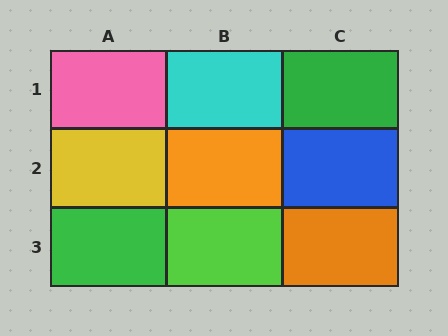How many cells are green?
2 cells are green.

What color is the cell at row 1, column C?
Green.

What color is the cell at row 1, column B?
Cyan.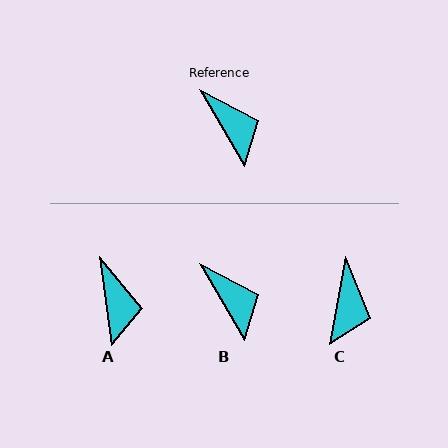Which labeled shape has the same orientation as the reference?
B.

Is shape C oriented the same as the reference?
No, it is off by about 40 degrees.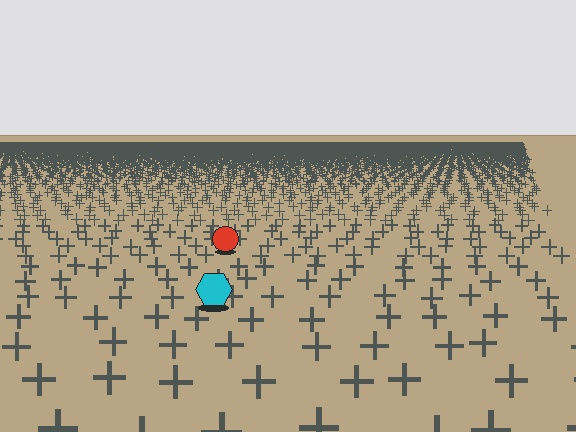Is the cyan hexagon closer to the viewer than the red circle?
Yes. The cyan hexagon is closer — you can tell from the texture gradient: the ground texture is coarser near it.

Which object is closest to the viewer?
The cyan hexagon is closest. The texture marks near it are larger and more spread out.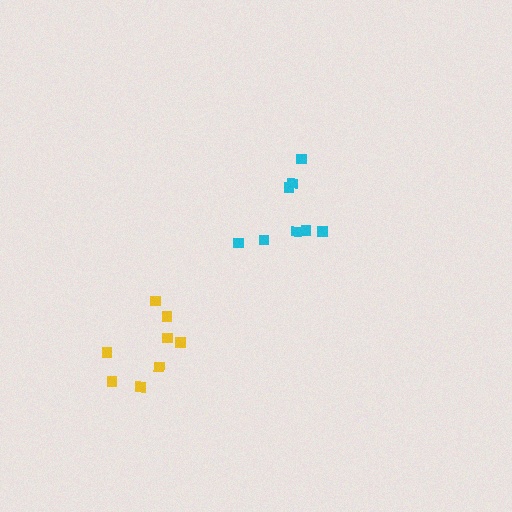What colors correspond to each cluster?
The clusters are colored: cyan, yellow.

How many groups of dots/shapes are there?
There are 2 groups.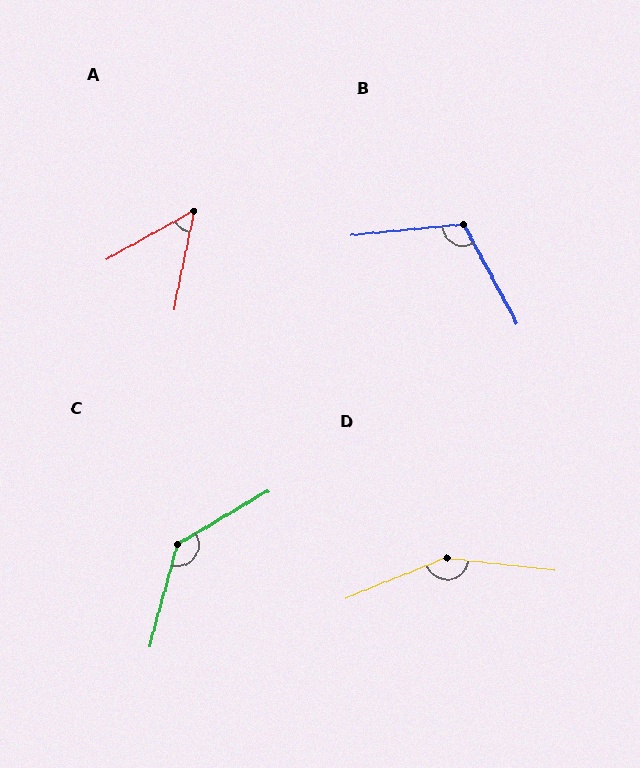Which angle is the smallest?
A, at approximately 49 degrees.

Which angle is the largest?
D, at approximately 151 degrees.